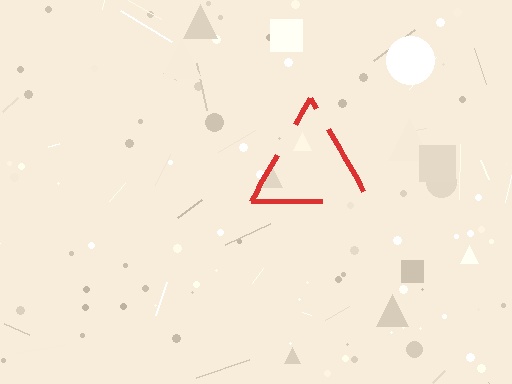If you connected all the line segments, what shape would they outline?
They would outline a triangle.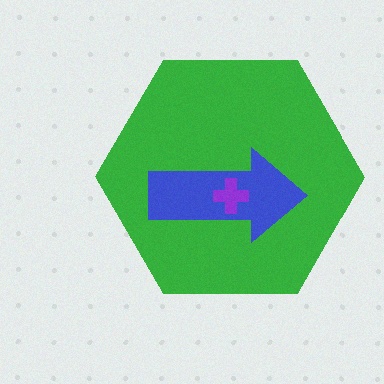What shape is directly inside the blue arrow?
The purple cross.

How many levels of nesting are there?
3.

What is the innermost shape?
The purple cross.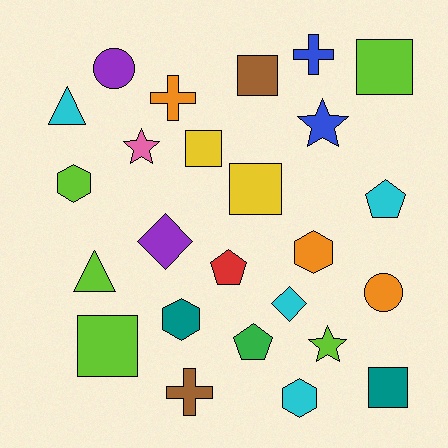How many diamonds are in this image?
There are 2 diamonds.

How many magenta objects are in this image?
There are no magenta objects.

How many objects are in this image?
There are 25 objects.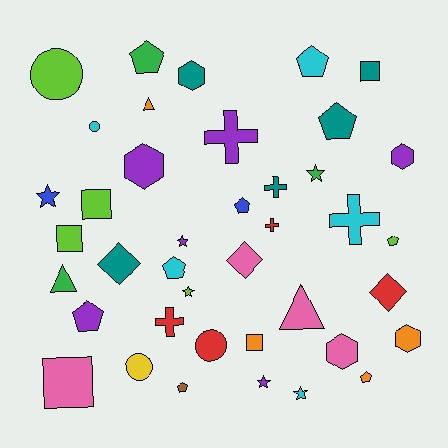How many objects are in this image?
There are 40 objects.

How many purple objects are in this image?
There are 6 purple objects.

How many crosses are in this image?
There are 5 crosses.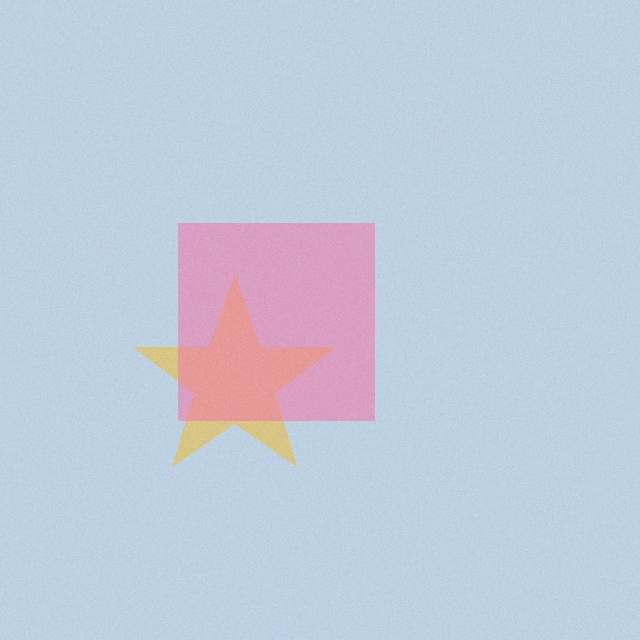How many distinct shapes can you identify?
There are 2 distinct shapes: a yellow star, a pink square.